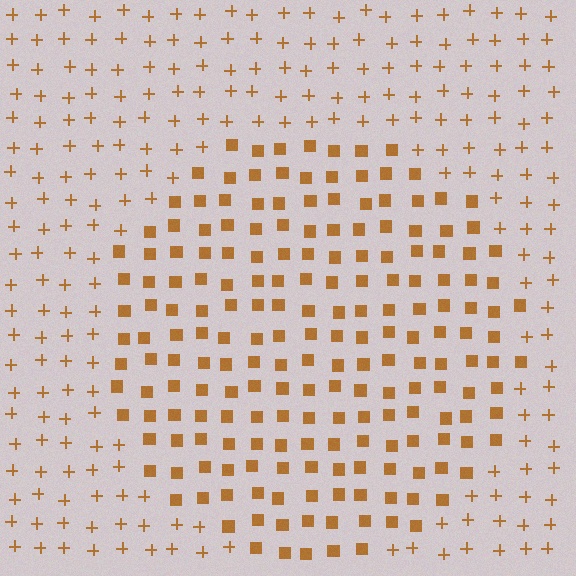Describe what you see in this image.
The image is filled with small brown elements arranged in a uniform grid. A circle-shaped region contains squares, while the surrounding area contains plus signs. The boundary is defined purely by the change in element shape.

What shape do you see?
I see a circle.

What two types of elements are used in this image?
The image uses squares inside the circle region and plus signs outside it.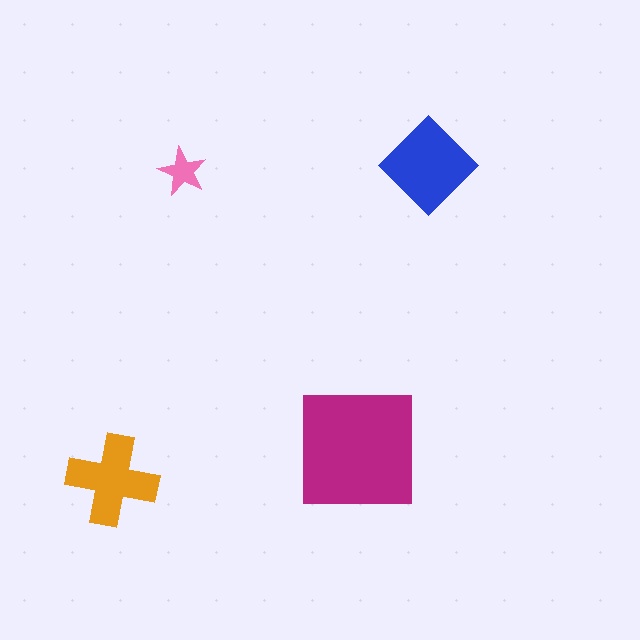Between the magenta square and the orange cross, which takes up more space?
The magenta square.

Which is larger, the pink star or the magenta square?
The magenta square.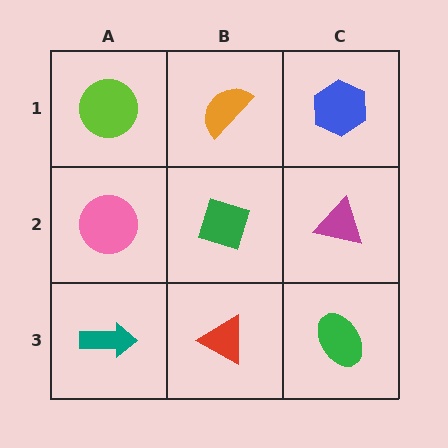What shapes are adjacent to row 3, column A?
A pink circle (row 2, column A), a red triangle (row 3, column B).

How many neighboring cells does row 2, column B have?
4.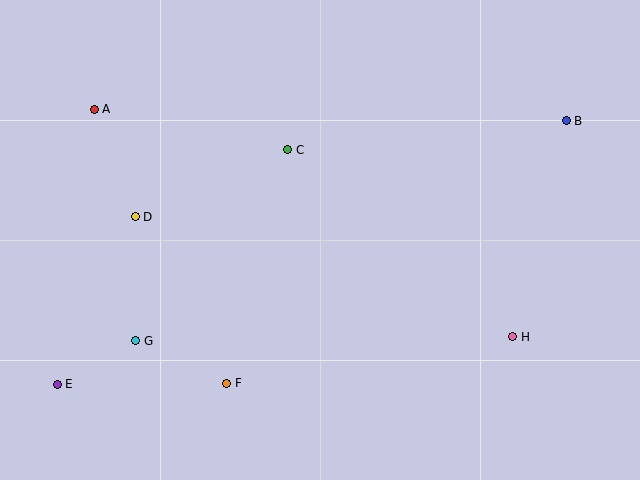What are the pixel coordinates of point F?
Point F is at (227, 383).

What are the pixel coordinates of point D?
Point D is at (135, 217).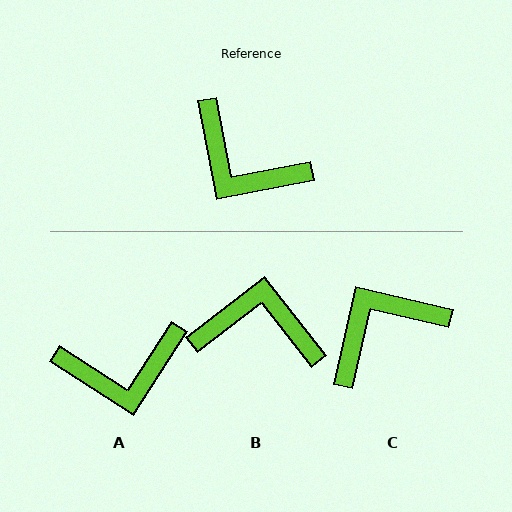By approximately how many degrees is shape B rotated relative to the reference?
Approximately 153 degrees clockwise.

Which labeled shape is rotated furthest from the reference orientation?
B, about 153 degrees away.